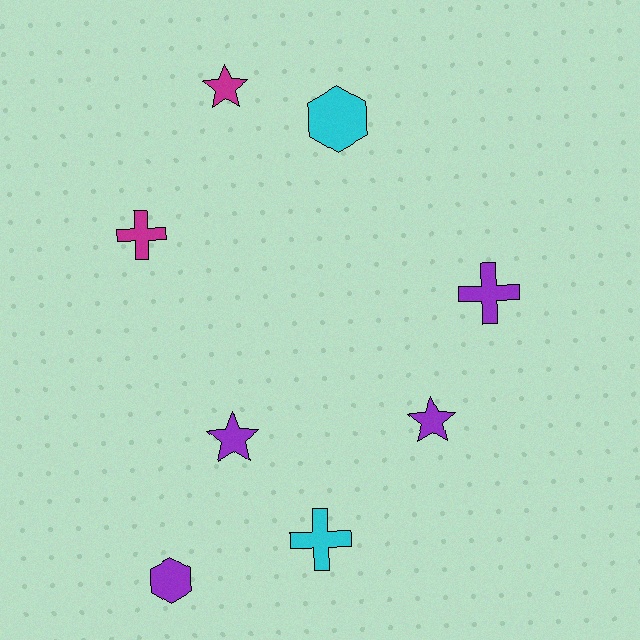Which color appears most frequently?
Purple, with 4 objects.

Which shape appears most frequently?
Cross, with 3 objects.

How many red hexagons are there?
There are no red hexagons.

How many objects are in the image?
There are 8 objects.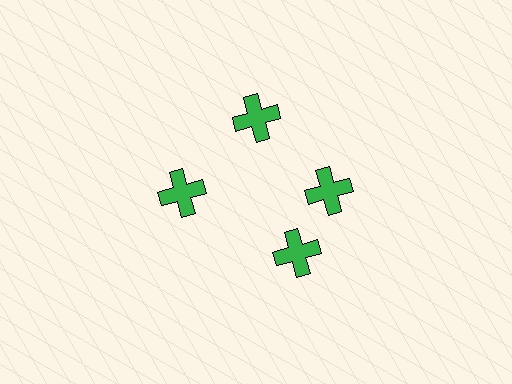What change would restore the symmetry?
The symmetry would be restored by rotating it back into even spacing with its neighbors so that all 4 crosses sit at equal angles and equal distance from the center.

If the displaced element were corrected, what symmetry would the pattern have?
It would have 4-fold rotational symmetry — the pattern would map onto itself every 90 degrees.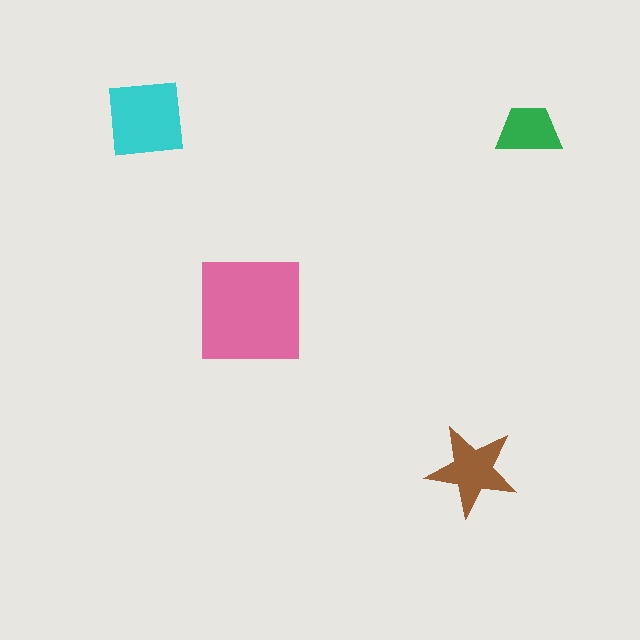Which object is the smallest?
The green trapezoid.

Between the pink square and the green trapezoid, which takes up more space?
The pink square.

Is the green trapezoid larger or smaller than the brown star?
Smaller.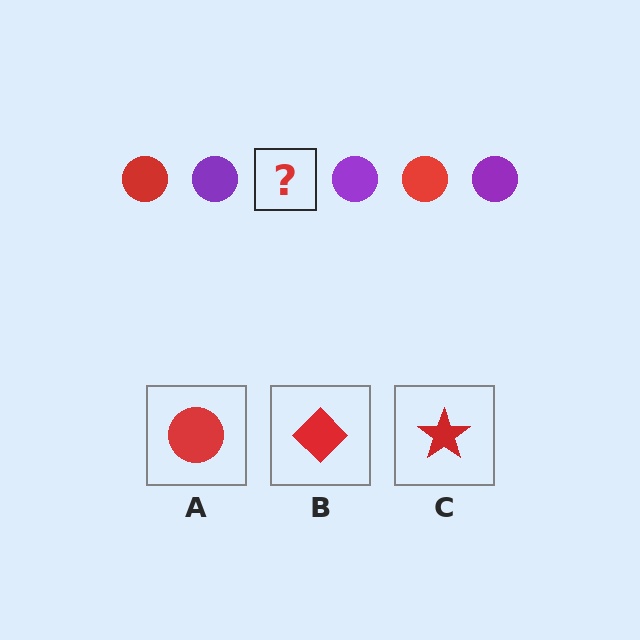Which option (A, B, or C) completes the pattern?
A.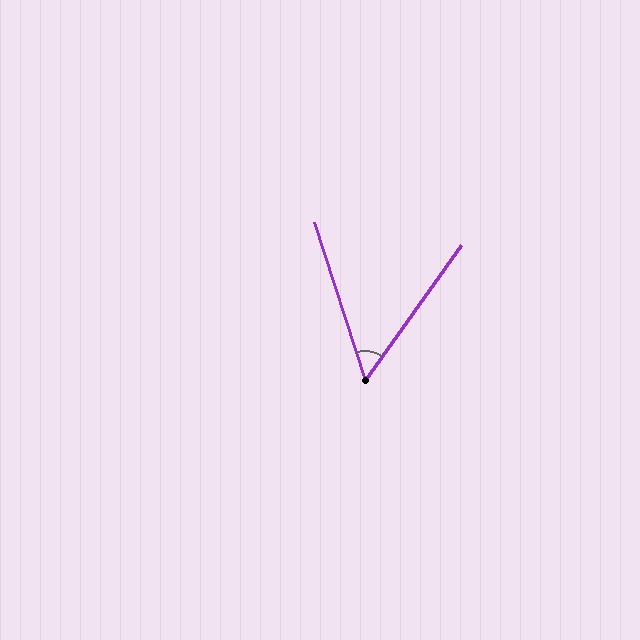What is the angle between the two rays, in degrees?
Approximately 53 degrees.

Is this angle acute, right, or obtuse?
It is acute.